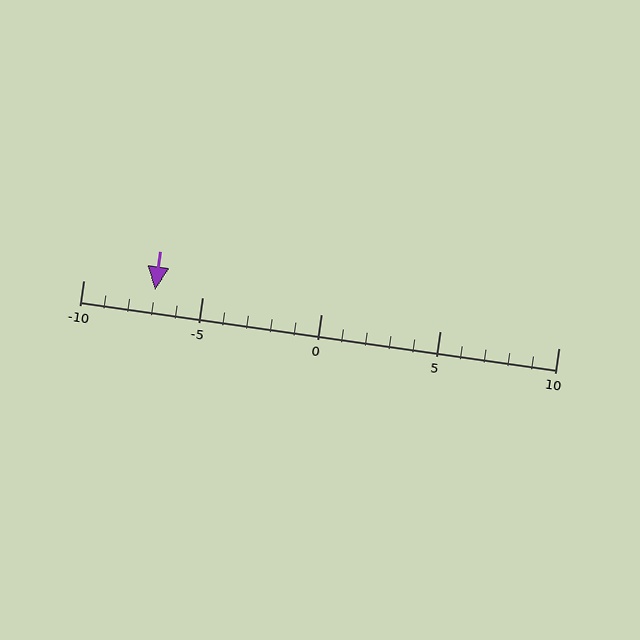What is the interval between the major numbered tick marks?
The major tick marks are spaced 5 units apart.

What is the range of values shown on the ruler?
The ruler shows values from -10 to 10.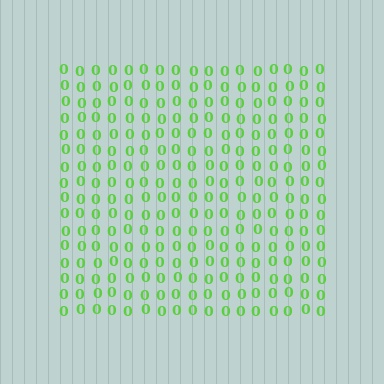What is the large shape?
The large shape is a square.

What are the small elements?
The small elements are digit 0's.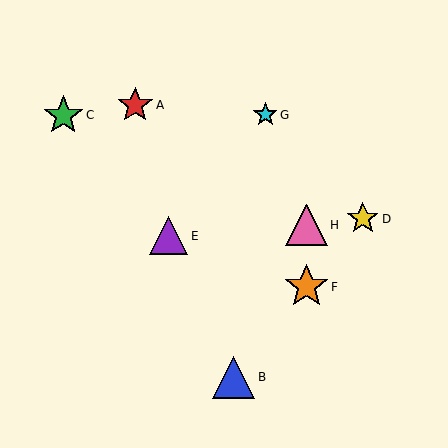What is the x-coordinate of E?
Object E is at x≈169.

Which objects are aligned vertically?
Objects F, H are aligned vertically.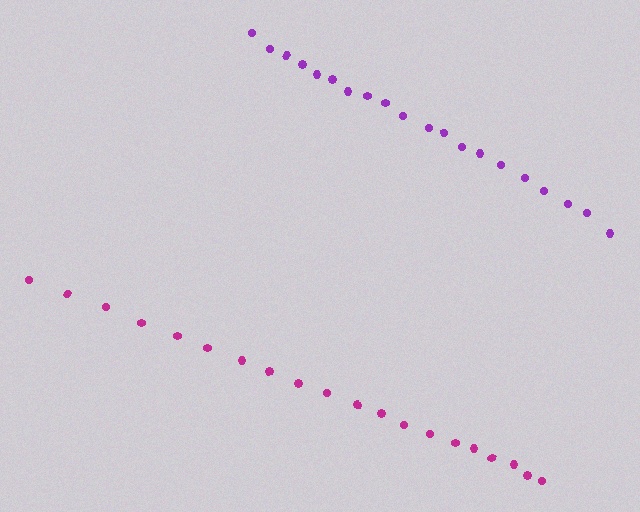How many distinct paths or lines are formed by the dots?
There are 2 distinct paths.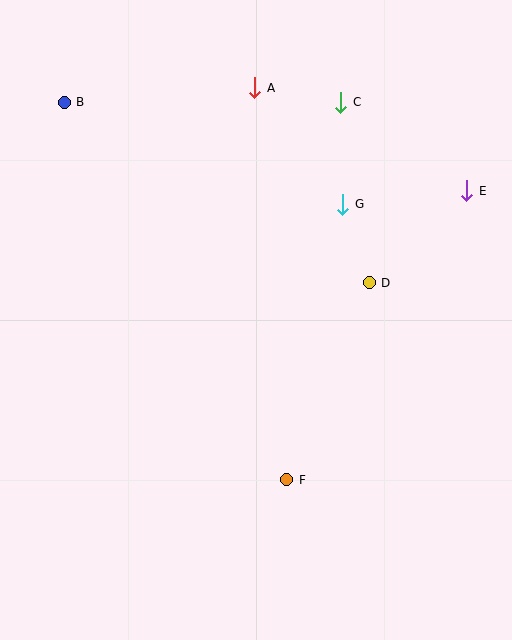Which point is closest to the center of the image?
Point D at (369, 283) is closest to the center.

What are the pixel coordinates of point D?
Point D is at (369, 283).